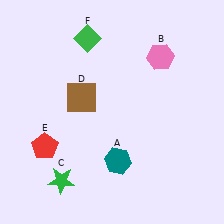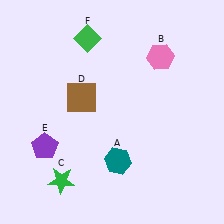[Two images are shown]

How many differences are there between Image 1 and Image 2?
There is 1 difference between the two images.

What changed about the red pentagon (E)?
In Image 1, E is red. In Image 2, it changed to purple.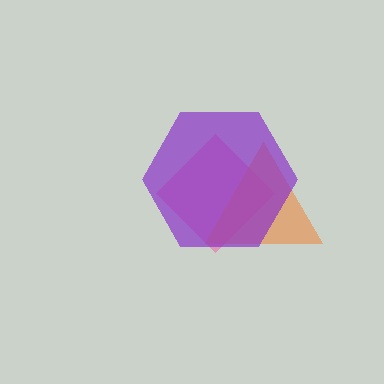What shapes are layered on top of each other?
The layered shapes are: a pink diamond, an orange triangle, a purple hexagon.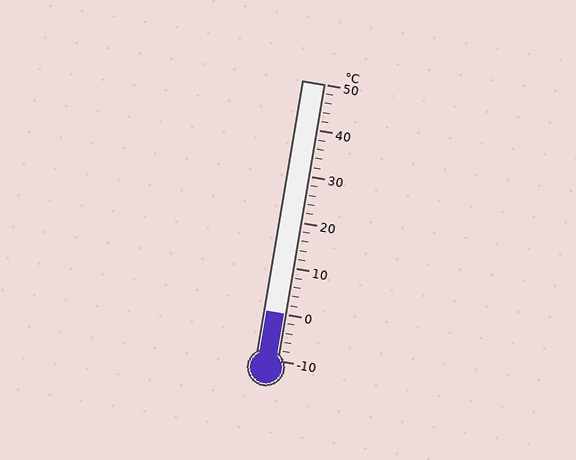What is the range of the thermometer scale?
The thermometer scale ranges from -10°C to 50°C.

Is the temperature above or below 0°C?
The temperature is at 0°C.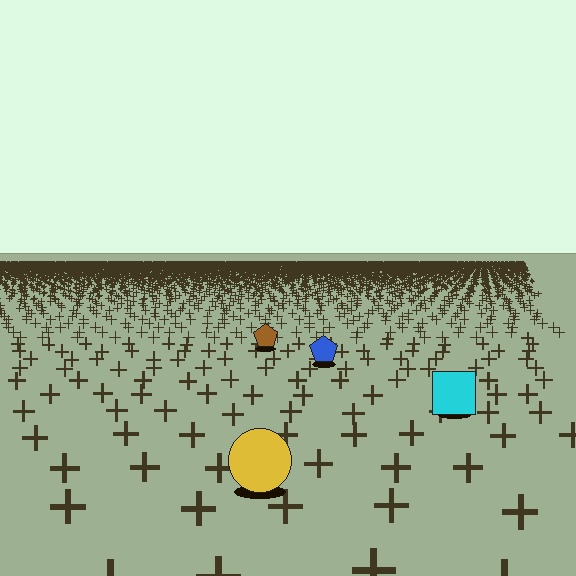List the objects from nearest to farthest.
From nearest to farthest: the yellow circle, the cyan square, the blue pentagon, the brown pentagon.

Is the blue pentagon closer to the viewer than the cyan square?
No. The cyan square is closer — you can tell from the texture gradient: the ground texture is coarser near it.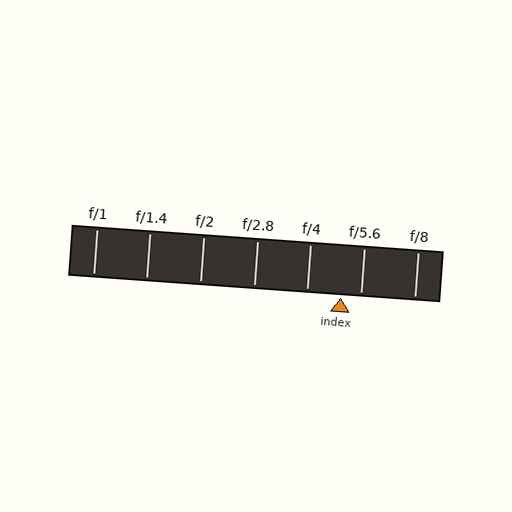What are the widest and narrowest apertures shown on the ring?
The widest aperture shown is f/1 and the narrowest is f/8.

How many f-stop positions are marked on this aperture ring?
There are 7 f-stop positions marked.